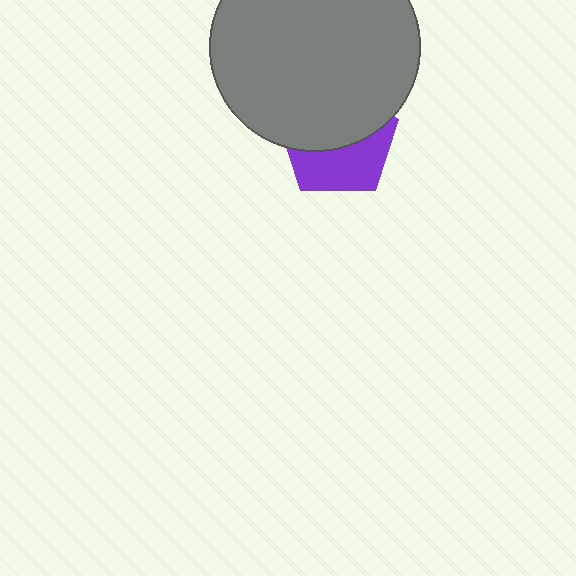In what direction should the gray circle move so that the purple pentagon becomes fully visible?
The gray circle should move up. That is the shortest direction to clear the overlap and leave the purple pentagon fully visible.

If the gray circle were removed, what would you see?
You would see the complete purple pentagon.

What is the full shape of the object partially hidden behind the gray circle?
The partially hidden object is a purple pentagon.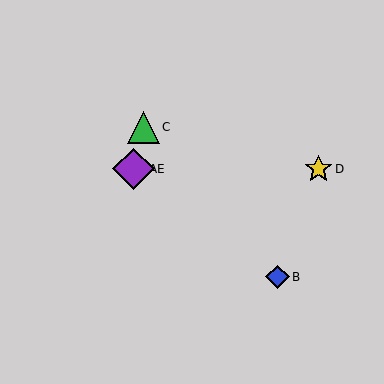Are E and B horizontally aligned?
No, E is at y≈169 and B is at y≈277.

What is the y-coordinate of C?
Object C is at y≈127.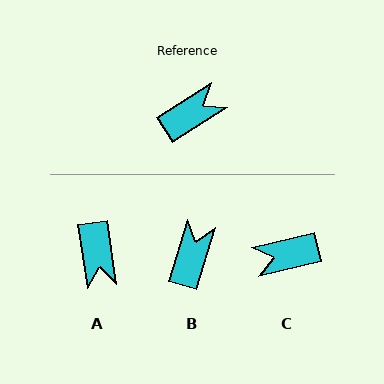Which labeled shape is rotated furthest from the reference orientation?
C, about 161 degrees away.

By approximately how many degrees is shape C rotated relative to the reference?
Approximately 161 degrees counter-clockwise.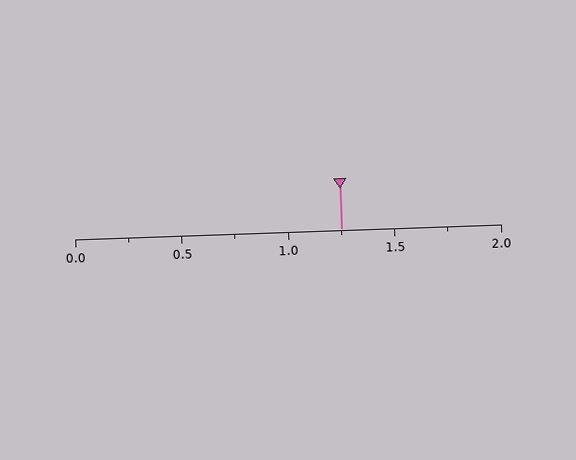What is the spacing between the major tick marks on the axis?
The major ticks are spaced 0.5 apart.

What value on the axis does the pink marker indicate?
The marker indicates approximately 1.25.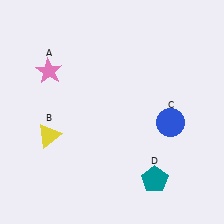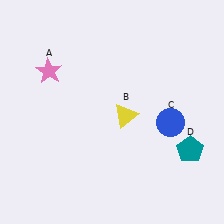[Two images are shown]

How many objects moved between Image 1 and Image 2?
2 objects moved between the two images.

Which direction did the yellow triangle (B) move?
The yellow triangle (B) moved right.